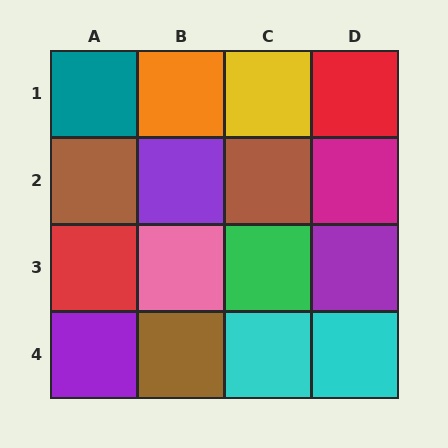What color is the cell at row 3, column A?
Red.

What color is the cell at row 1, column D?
Red.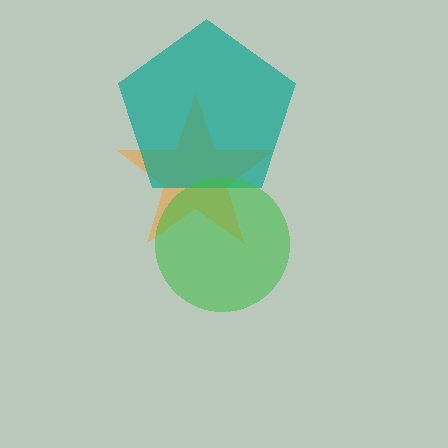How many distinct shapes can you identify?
There are 3 distinct shapes: an orange star, a teal pentagon, a green circle.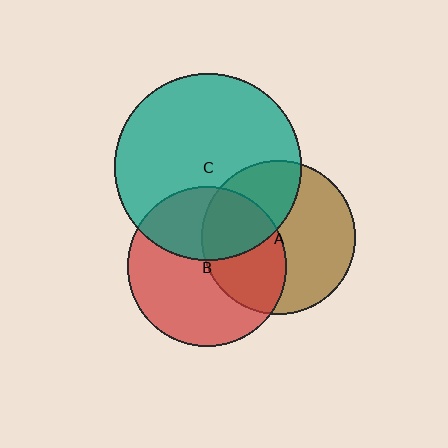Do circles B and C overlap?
Yes.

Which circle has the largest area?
Circle C (teal).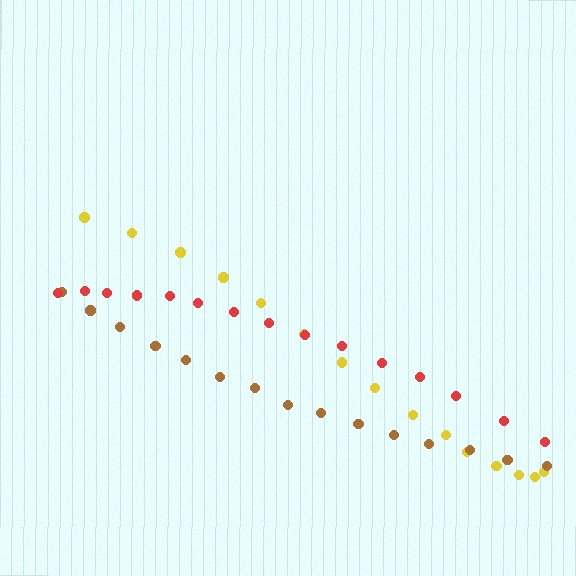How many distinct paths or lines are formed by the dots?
There are 3 distinct paths.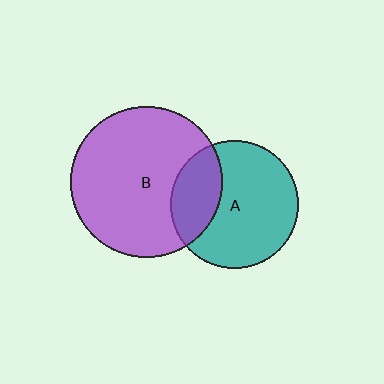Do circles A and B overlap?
Yes.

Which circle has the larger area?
Circle B (purple).